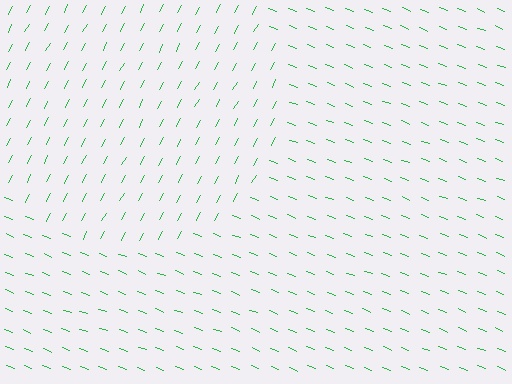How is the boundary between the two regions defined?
The boundary is defined purely by a change in line orientation (approximately 83 degrees difference). All lines are the same color and thickness.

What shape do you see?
I see a circle.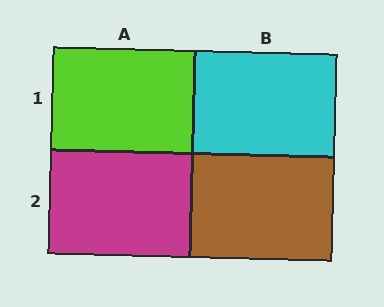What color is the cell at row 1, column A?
Lime.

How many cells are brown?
1 cell is brown.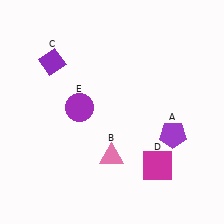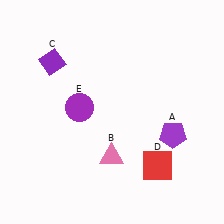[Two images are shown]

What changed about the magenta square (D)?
In Image 1, D is magenta. In Image 2, it changed to red.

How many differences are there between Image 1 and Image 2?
There is 1 difference between the two images.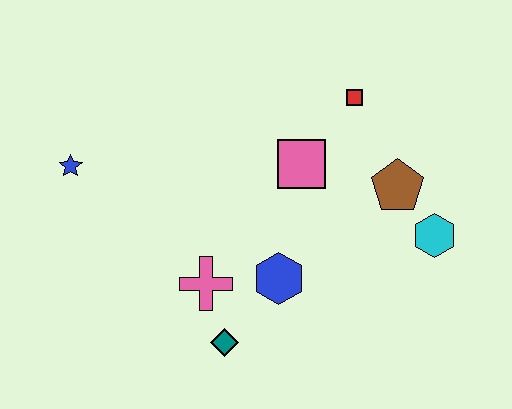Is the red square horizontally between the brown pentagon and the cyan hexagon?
No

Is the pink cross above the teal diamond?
Yes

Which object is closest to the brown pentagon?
The cyan hexagon is closest to the brown pentagon.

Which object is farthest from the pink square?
The blue star is farthest from the pink square.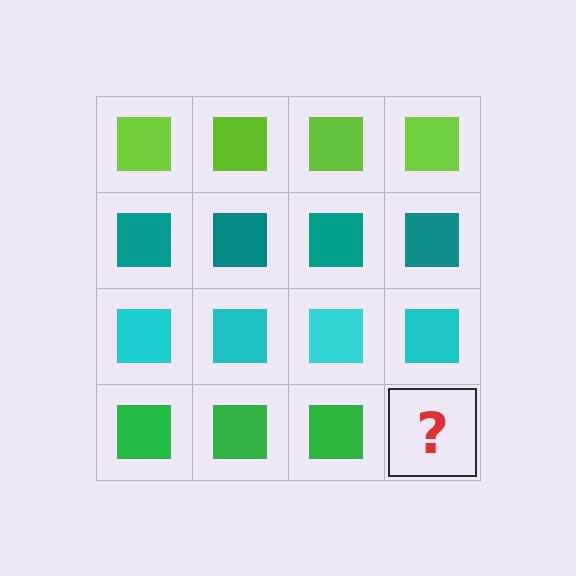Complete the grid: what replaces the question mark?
The question mark should be replaced with a green square.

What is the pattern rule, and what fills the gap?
The rule is that each row has a consistent color. The gap should be filled with a green square.